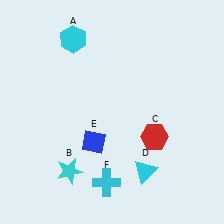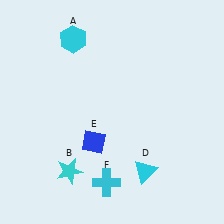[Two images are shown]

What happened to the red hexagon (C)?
The red hexagon (C) was removed in Image 2. It was in the bottom-right area of Image 1.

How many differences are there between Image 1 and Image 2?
There is 1 difference between the two images.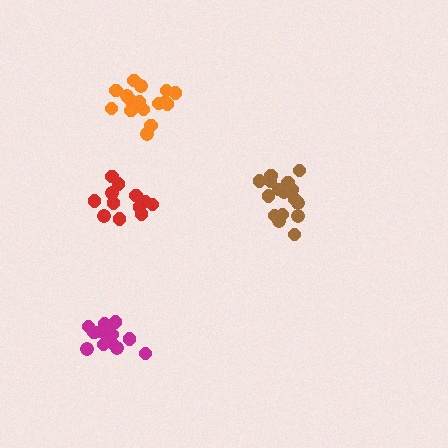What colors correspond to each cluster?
The clusters are colored: magenta, red, brown, orange.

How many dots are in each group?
Group 1: 14 dots, Group 2: 12 dots, Group 3: 16 dots, Group 4: 17 dots (59 total).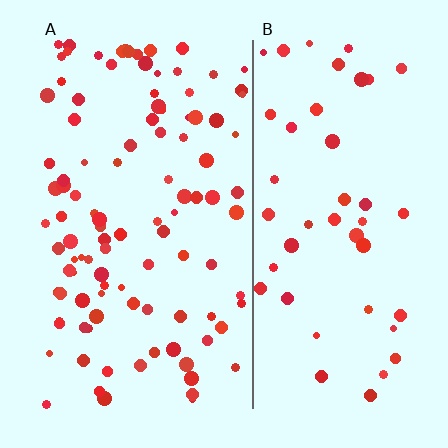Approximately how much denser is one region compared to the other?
Approximately 2.3× — region A over region B.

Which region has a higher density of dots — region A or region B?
A (the left).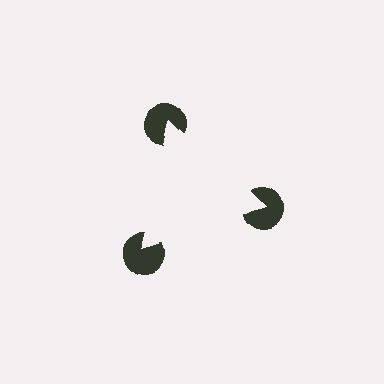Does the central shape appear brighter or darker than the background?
It typically appears slightly brighter than the background, even though no actual brightness change is drawn.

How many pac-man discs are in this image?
There are 3 — one at each vertex of the illusory triangle.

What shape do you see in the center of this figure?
An illusory triangle — its edges are inferred from the aligned wedge cuts in the pac-man discs, not physically drawn.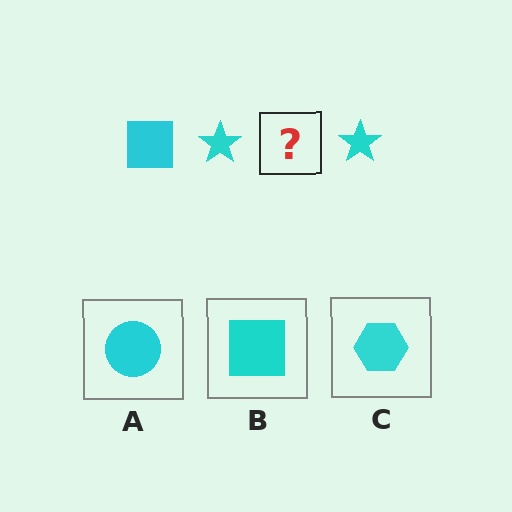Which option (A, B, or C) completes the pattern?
B.